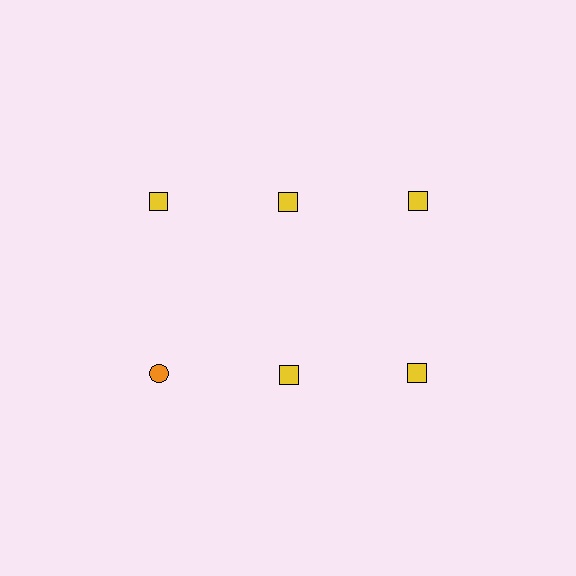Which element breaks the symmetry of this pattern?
The orange circle in the second row, leftmost column breaks the symmetry. All other shapes are yellow squares.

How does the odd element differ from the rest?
It differs in both color (orange instead of yellow) and shape (circle instead of square).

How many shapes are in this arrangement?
There are 6 shapes arranged in a grid pattern.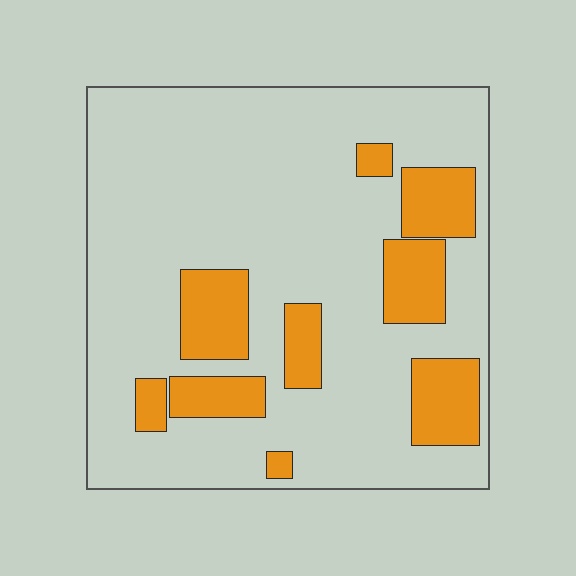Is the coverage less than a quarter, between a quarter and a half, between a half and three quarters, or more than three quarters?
Less than a quarter.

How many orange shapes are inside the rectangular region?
9.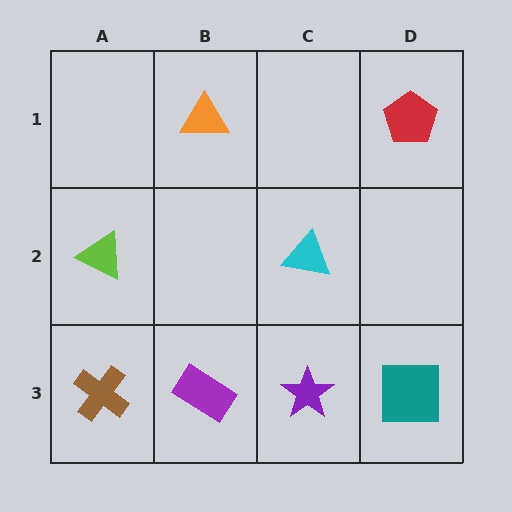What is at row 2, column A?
A lime triangle.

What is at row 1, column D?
A red pentagon.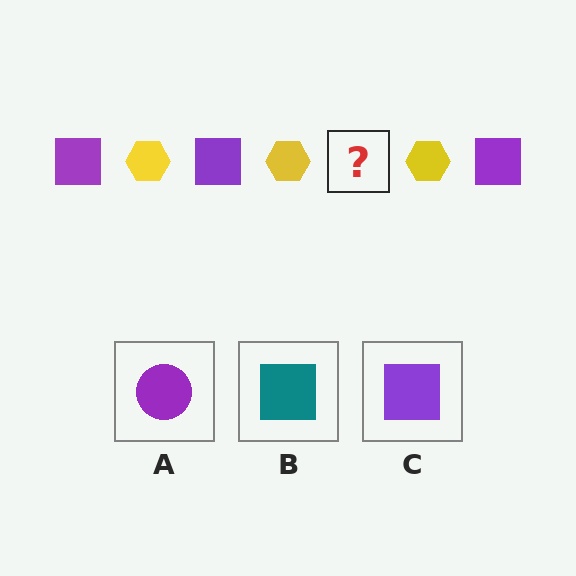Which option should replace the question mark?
Option C.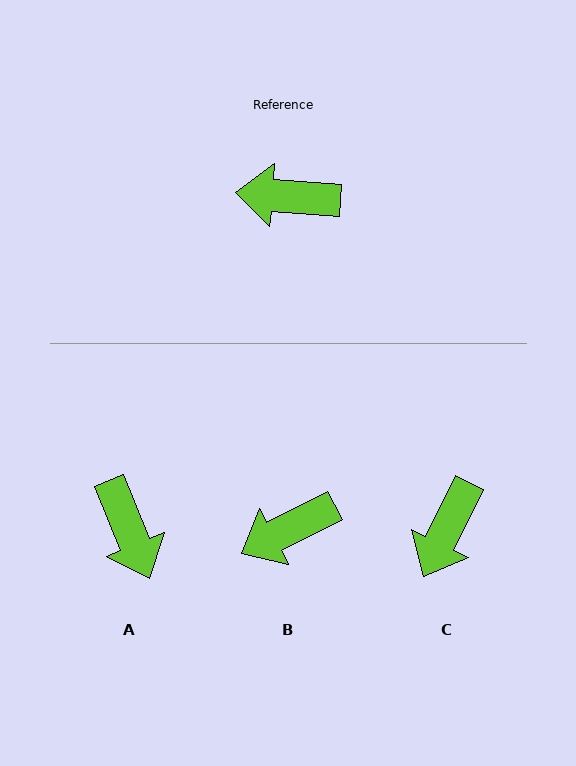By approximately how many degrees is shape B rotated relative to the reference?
Approximately 32 degrees counter-clockwise.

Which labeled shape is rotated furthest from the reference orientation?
A, about 117 degrees away.